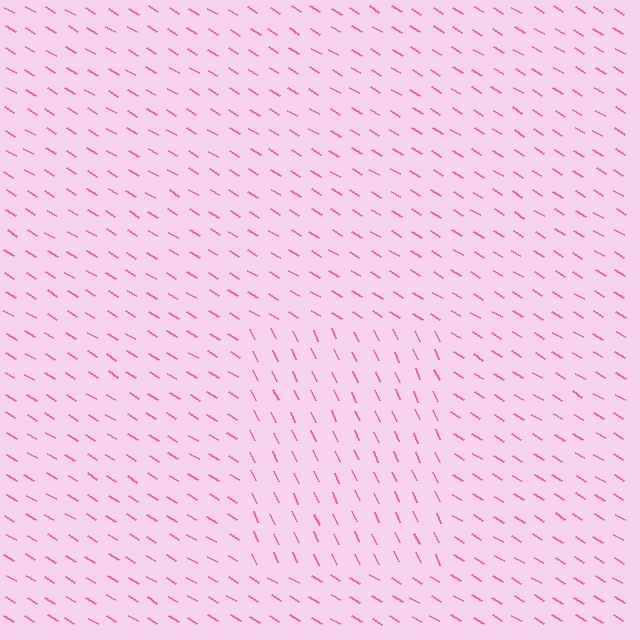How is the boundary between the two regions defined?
The boundary is defined purely by a change in line orientation (approximately 34 degrees difference). All lines are the same color and thickness.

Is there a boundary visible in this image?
Yes, there is a texture boundary formed by a change in line orientation.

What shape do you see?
I see a rectangle.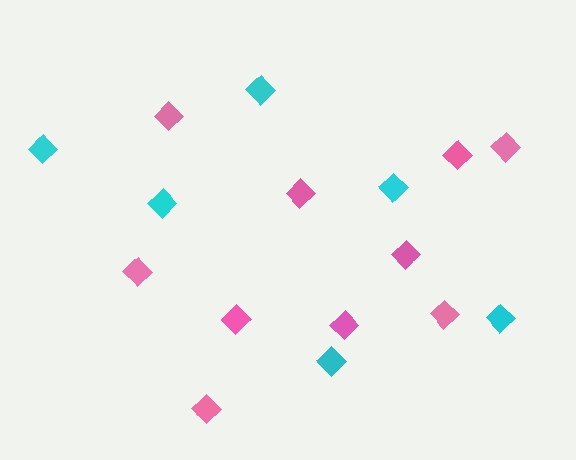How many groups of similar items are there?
There are 2 groups: one group of cyan diamonds (6) and one group of pink diamonds (10).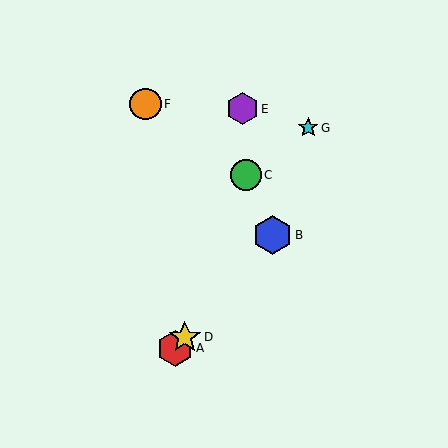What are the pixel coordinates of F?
Object F is at (145, 104).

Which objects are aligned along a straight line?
Objects A, B, D are aligned along a straight line.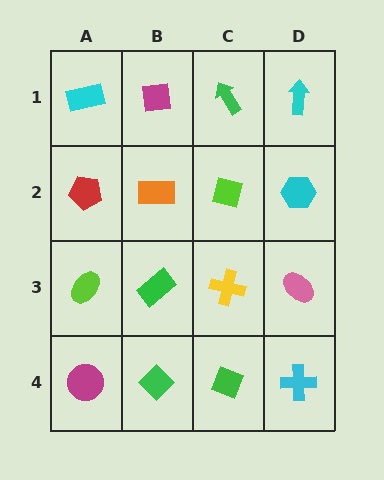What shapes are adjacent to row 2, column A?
A cyan rectangle (row 1, column A), a lime ellipse (row 3, column A), an orange rectangle (row 2, column B).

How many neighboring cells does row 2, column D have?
3.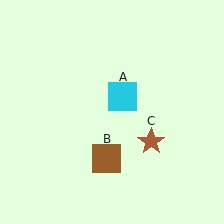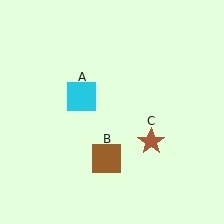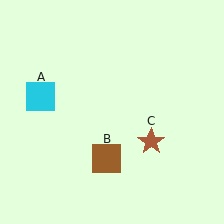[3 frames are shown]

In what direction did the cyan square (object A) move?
The cyan square (object A) moved left.